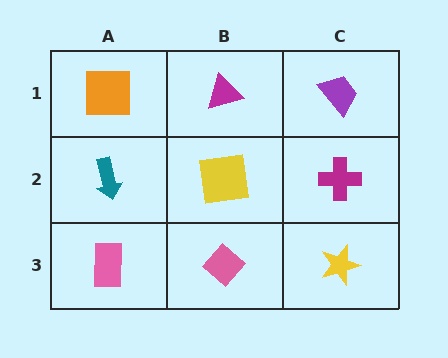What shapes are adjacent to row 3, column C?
A magenta cross (row 2, column C), a pink diamond (row 3, column B).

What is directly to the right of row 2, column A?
A yellow square.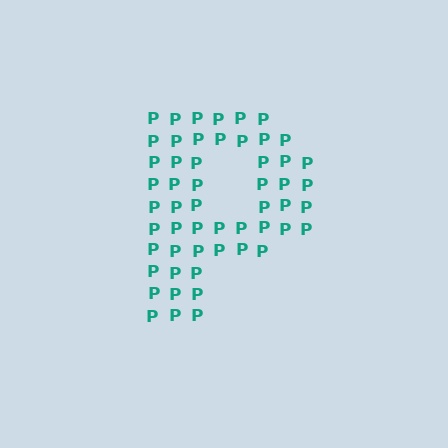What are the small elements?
The small elements are letter P's.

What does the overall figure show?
The overall figure shows the letter P.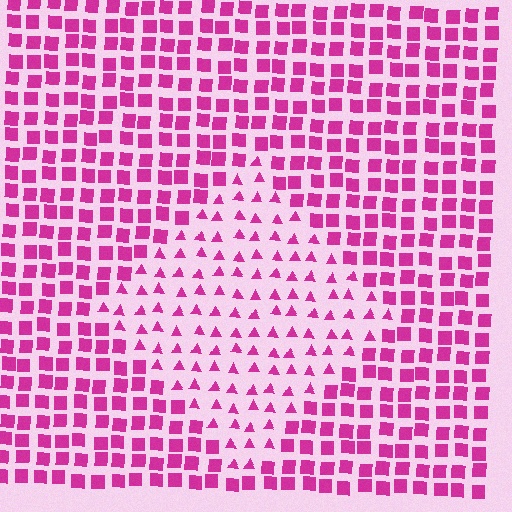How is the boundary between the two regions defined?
The boundary is defined by a change in element shape: triangles inside vs. squares outside. All elements share the same color and spacing.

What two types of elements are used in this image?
The image uses triangles inside the diamond region and squares outside it.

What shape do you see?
I see a diamond.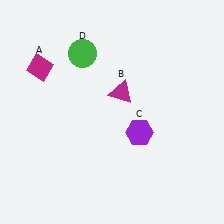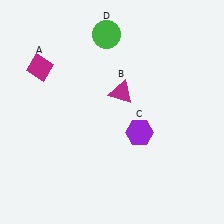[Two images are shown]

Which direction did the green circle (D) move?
The green circle (D) moved right.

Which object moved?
The green circle (D) moved right.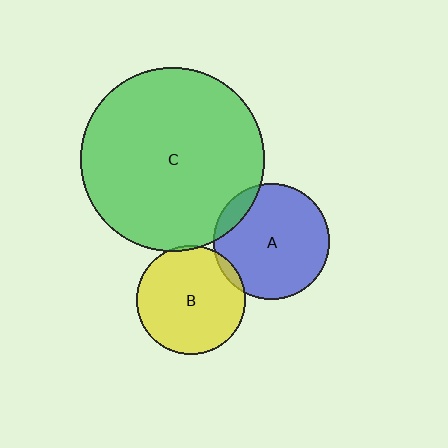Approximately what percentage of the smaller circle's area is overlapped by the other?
Approximately 5%.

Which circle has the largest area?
Circle C (green).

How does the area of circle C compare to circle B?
Approximately 2.9 times.